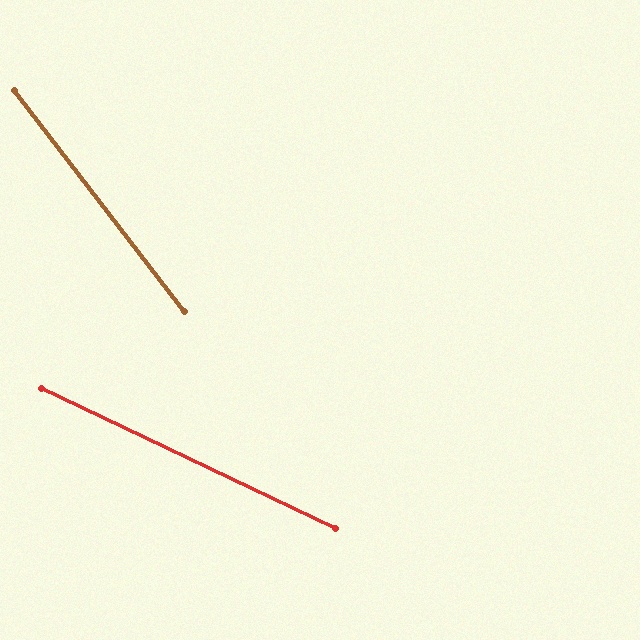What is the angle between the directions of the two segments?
Approximately 27 degrees.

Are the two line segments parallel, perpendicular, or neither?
Neither parallel nor perpendicular — they differ by about 27°.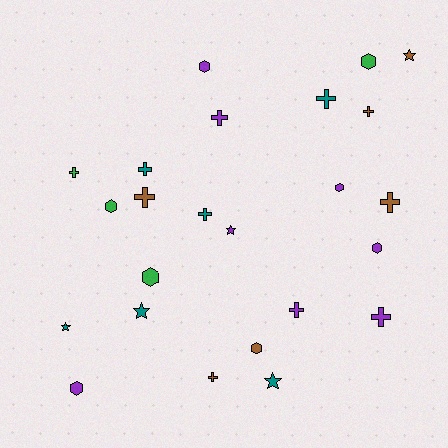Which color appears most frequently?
Purple, with 8 objects.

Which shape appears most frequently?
Cross, with 11 objects.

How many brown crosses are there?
There are 4 brown crosses.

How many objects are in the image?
There are 24 objects.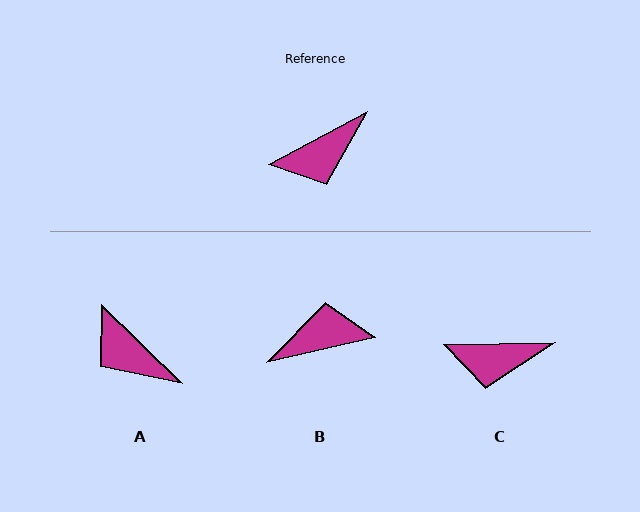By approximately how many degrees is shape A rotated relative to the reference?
Approximately 72 degrees clockwise.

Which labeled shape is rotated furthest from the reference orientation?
B, about 165 degrees away.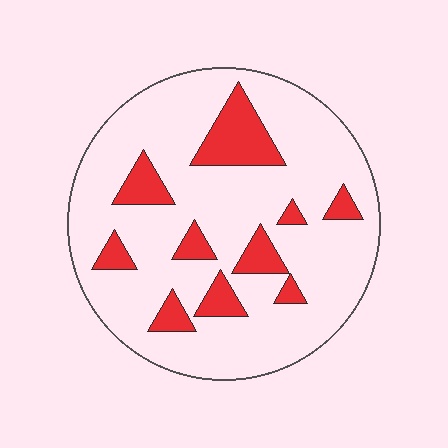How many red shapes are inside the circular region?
10.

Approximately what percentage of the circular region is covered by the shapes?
Approximately 20%.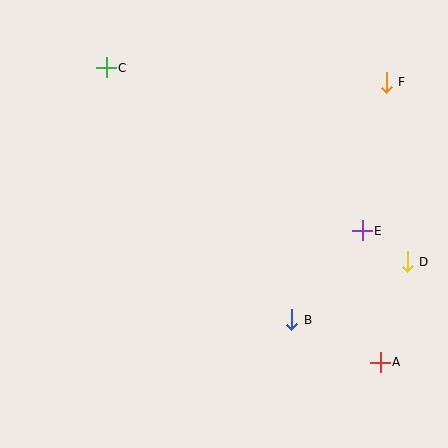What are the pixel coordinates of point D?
Point D is at (407, 262).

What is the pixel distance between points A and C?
The distance between A and C is 402 pixels.